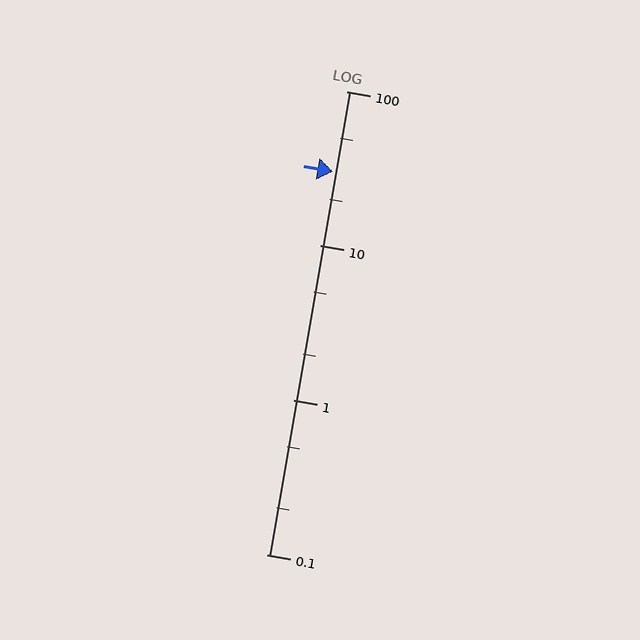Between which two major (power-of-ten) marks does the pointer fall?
The pointer is between 10 and 100.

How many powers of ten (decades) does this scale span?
The scale spans 3 decades, from 0.1 to 100.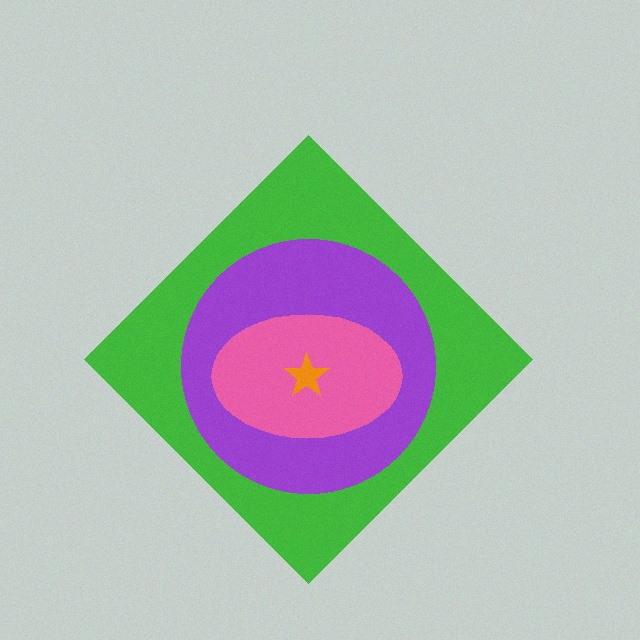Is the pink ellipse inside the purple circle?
Yes.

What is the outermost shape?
The green diamond.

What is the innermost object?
The orange star.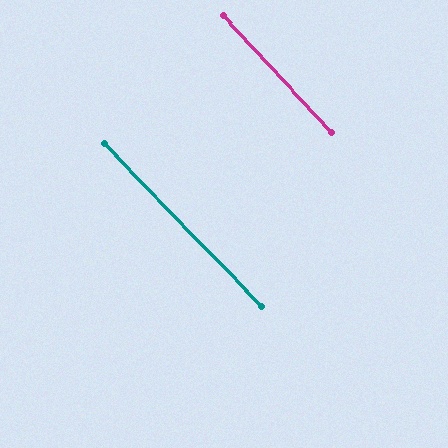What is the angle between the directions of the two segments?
Approximately 1 degree.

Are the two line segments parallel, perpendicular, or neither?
Parallel — their directions differ by only 1.0°.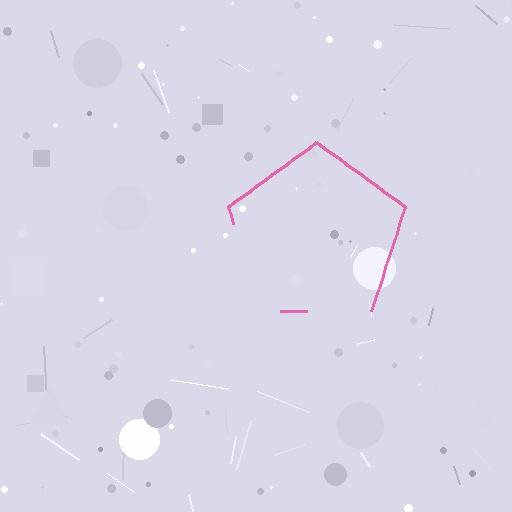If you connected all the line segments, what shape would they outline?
They would outline a pentagon.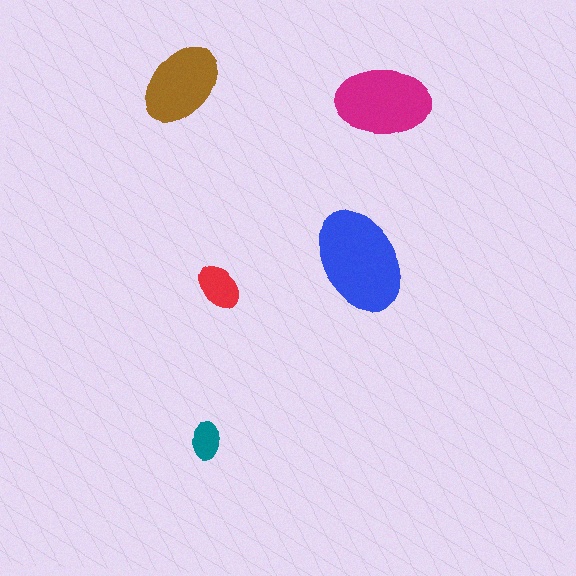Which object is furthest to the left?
The brown ellipse is leftmost.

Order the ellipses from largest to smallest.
the blue one, the magenta one, the brown one, the red one, the teal one.